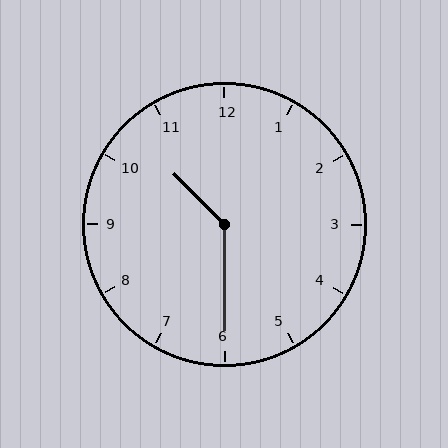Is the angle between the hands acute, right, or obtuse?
It is obtuse.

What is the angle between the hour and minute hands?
Approximately 135 degrees.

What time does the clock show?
10:30.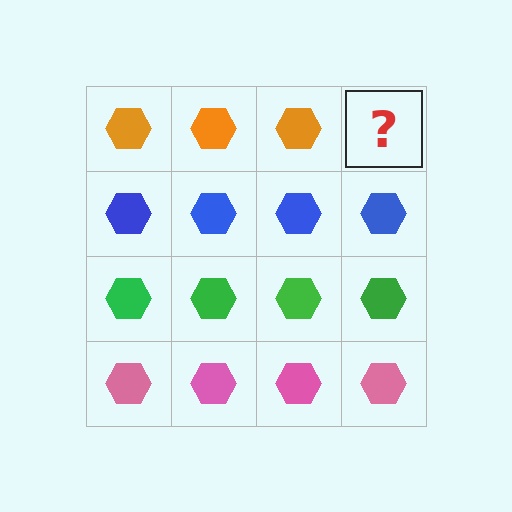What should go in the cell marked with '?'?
The missing cell should contain an orange hexagon.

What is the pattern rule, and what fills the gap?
The rule is that each row has a consistent color. The gap should be filled with an orange hexagon.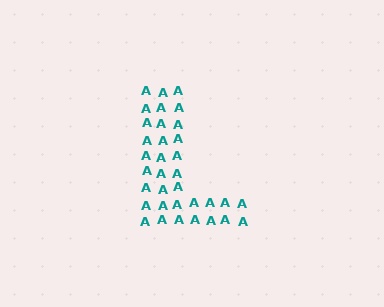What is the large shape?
The large shape is the letter L.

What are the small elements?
The small elements are letter A's.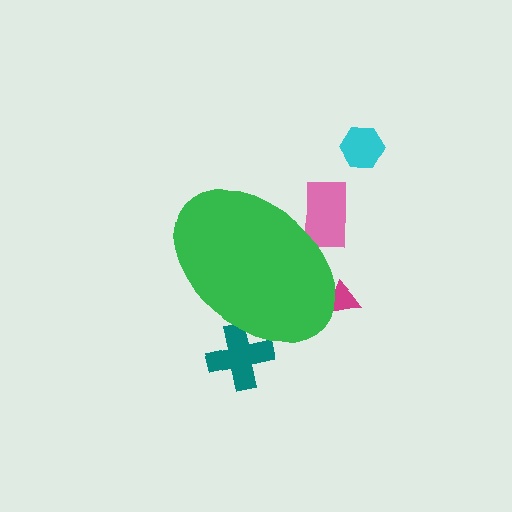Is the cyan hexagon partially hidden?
No, the cyan hexagon is fully visible.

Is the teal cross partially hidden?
Yes, the teal cross is partially hidden behind the green ellipse.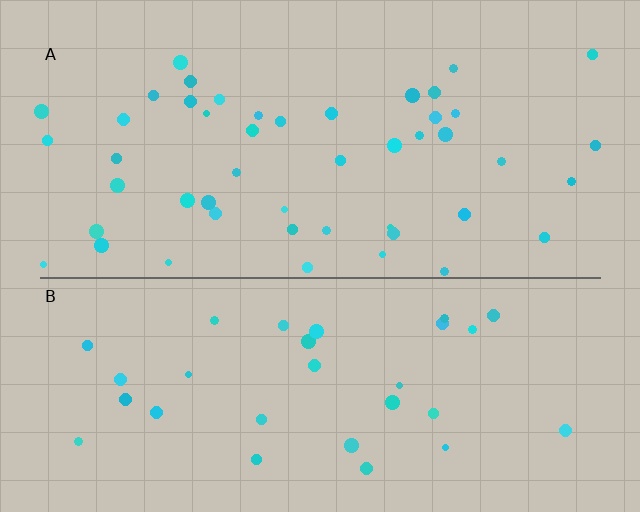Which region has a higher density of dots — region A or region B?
A (the top).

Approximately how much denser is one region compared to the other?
Approximately 1.6× — region A over region B.